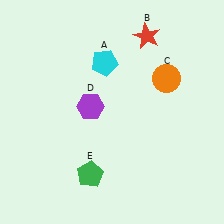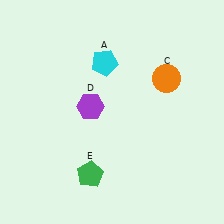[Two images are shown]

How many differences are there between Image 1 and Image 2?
There is 1 difference between the two images.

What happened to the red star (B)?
The red star (B) was removed in Image 2. It was in the top-right area of Image 1.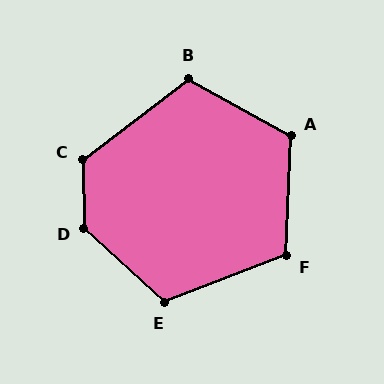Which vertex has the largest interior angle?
D, at approximately 134 degrees.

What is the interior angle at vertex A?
Approximately 117 degrees (obtuse).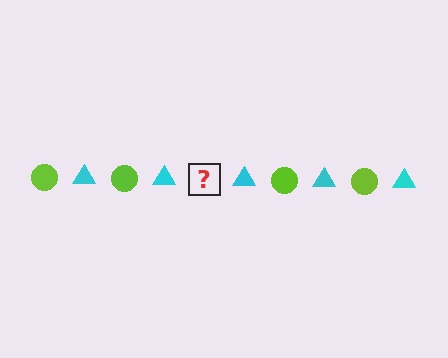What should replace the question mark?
The question mark should be replaced with a lime circle.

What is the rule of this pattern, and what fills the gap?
The rule is that the pattern alternates between lime circle and cyan triangle. The gap should be filled with a lime circle.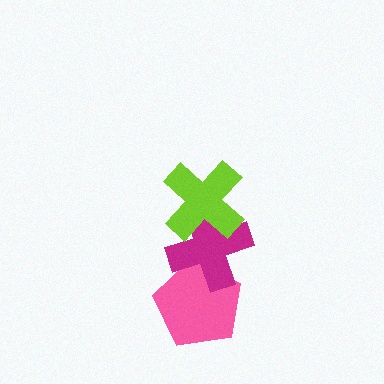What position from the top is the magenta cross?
The magenta cross is 2nd from the top.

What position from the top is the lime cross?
The lime cross is 1st from the top.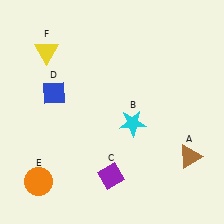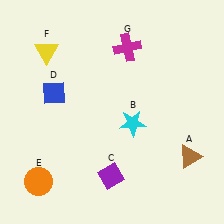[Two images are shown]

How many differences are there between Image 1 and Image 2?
There is 1 difference between the two images.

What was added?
A magenta cross (G) was added in Image 2.